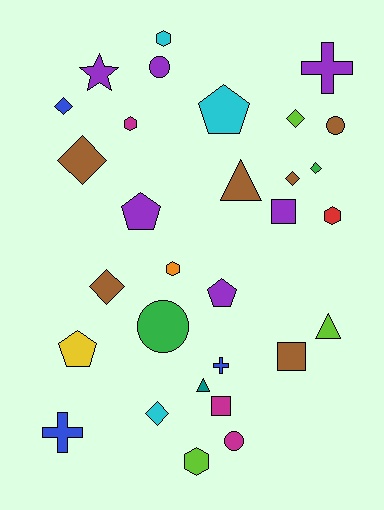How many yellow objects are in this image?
There is 1 yellow object.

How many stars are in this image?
There is 1 star.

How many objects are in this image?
There are 30 objects.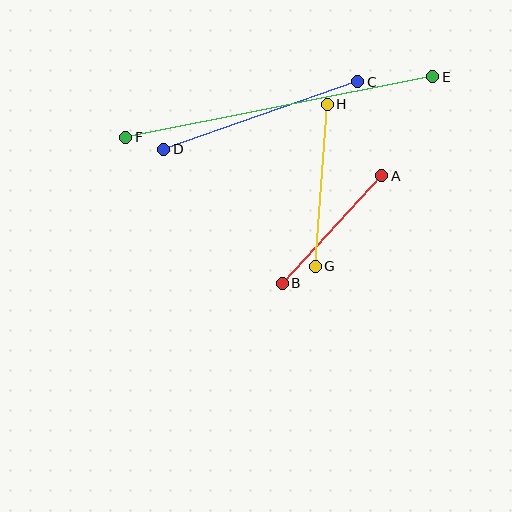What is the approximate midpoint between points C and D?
The midpoint is at approximately (261, 115) pixels.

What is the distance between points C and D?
The distance is approximately 205 pixels.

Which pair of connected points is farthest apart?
Points E and F are farthest apart.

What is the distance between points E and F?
The distance is approximately 313 pixels.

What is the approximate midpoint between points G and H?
The midpoint is at approximately (321, 185) pixels.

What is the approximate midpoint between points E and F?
The midpoint is at approximately (279, 107) pixels.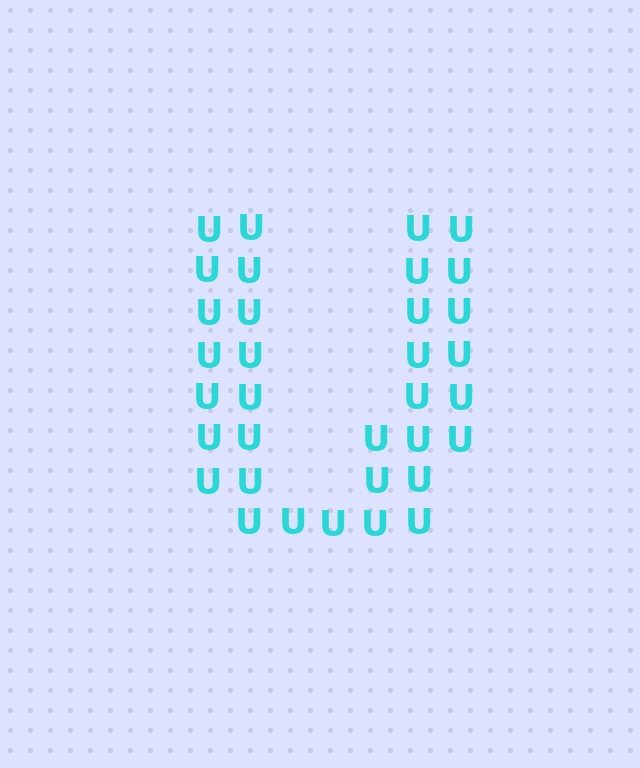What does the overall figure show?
The overall figure shows the letter U.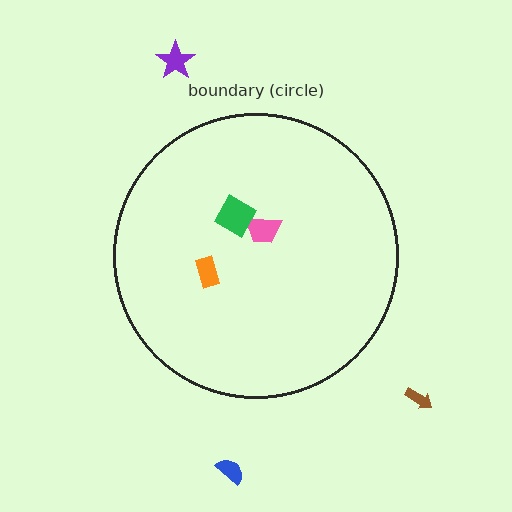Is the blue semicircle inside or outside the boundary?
Outside.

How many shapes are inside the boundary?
3 inside, 3 outside.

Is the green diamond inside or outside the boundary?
Inside.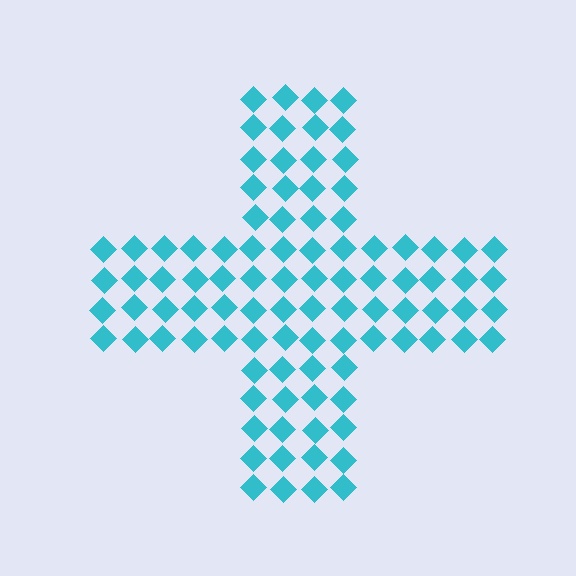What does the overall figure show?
The overall figure shows a cross.